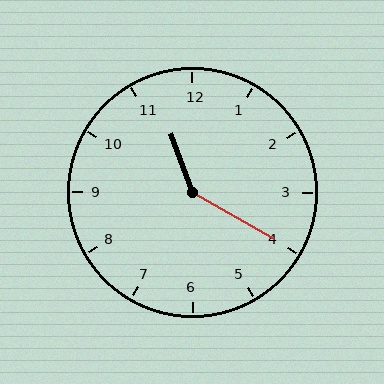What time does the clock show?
11:20.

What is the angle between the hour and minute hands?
Approximately 140 degrees.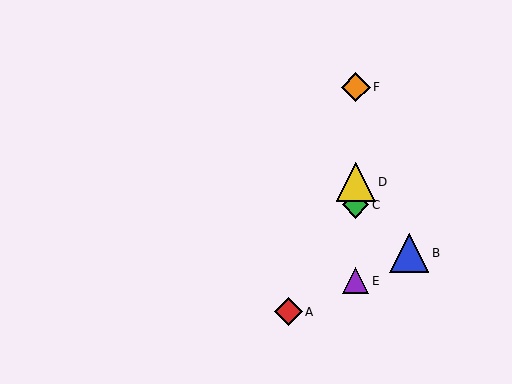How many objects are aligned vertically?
4 objects (C, D, E, F) are aligned vertically.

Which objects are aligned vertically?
Objects C, D, E, F are aligned vertically.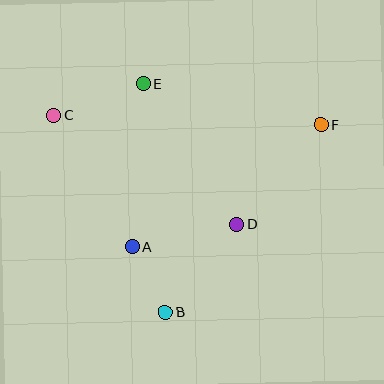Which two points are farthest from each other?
Points C and F are farthest from each other.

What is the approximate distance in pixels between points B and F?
The distance between B and F is approximately 244 pixels.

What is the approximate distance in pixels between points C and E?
The distance between C and E is approximately 95 pixels.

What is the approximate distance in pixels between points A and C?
The distance between A and C is approximately 154 pixels.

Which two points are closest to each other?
Points A and B are closest to each other.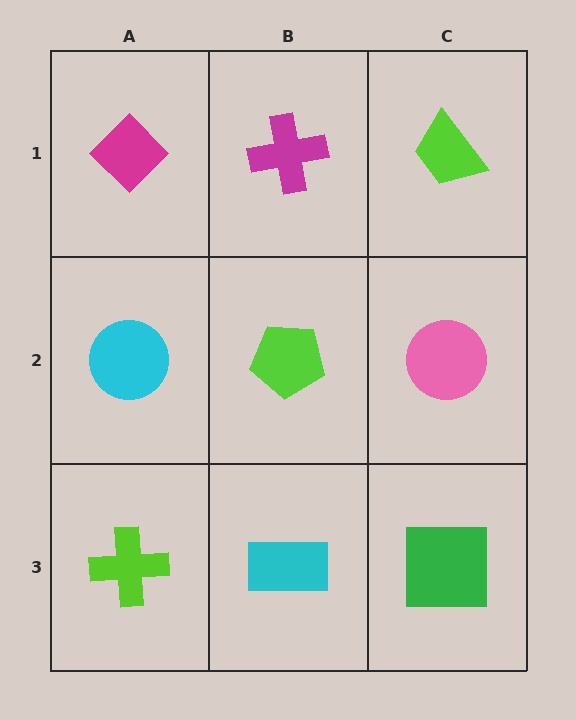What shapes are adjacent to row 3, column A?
A cyan circle (row 2, column A), a cyan rectangle (row 3, column B).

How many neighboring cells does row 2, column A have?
3.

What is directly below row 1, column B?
A lime pentagon.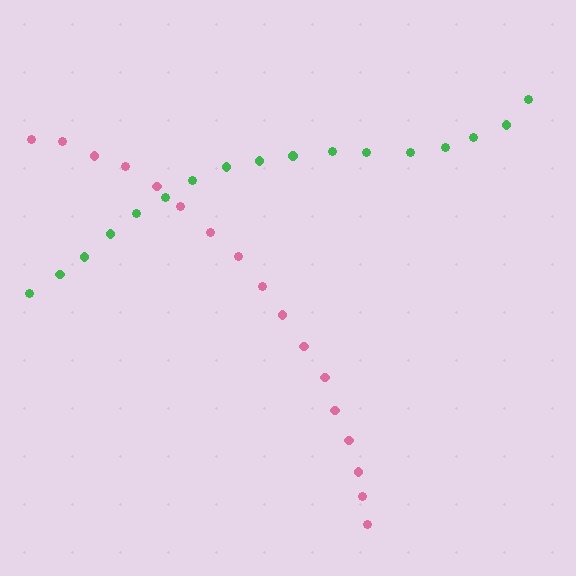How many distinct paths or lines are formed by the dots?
There are 2 distinct paths.